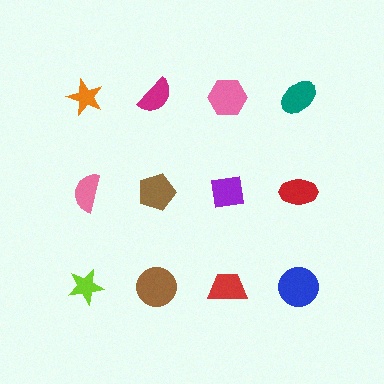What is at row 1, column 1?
An orange star.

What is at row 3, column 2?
A brown circle.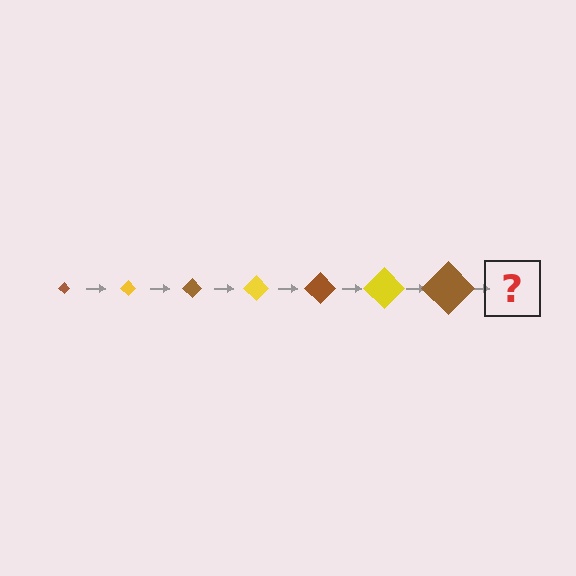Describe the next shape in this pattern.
It should be a yellow diamond, larger than the previous one.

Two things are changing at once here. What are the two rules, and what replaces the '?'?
The two rules are that the diamond grows larger each step and the color cycles through brown and yellow. The '?' should be a yellow diamond, larger than the previous one.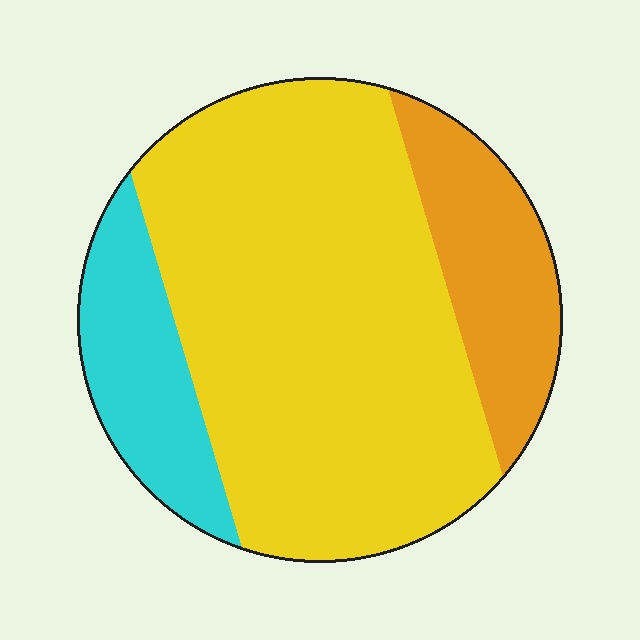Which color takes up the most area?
Yellow, at roughly 65%.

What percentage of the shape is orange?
Orange takes up about one sixth (1/6) of the shape.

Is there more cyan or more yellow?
Yellow.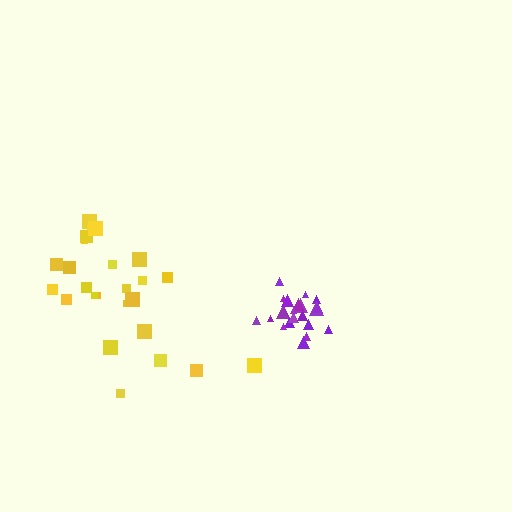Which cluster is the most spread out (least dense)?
Yellow.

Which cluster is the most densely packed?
Purple.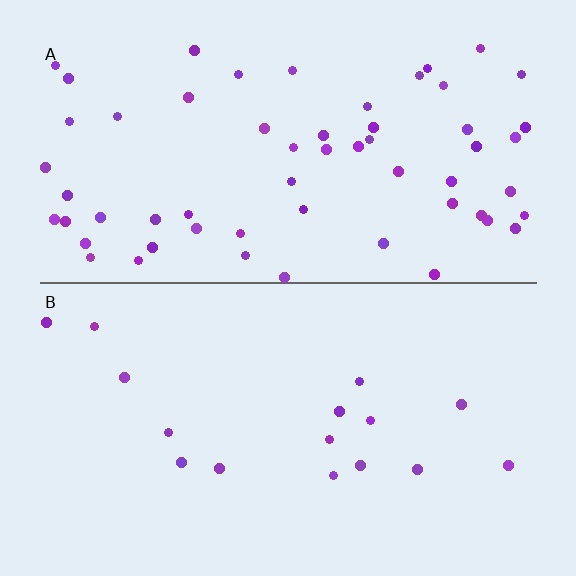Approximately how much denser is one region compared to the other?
Approximately 3.6× — region A over region B.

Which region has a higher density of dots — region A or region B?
A (the top).